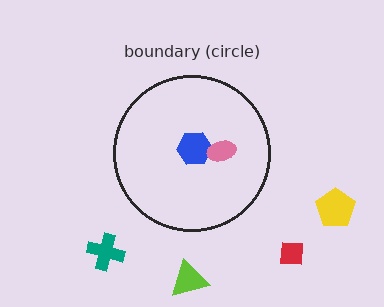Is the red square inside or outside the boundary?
Outside.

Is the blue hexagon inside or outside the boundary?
Inside.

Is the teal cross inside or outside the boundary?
Outside.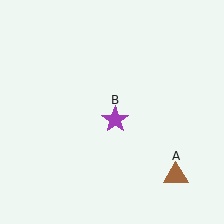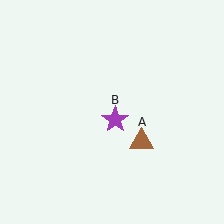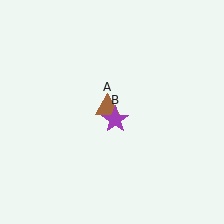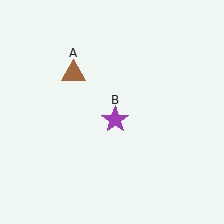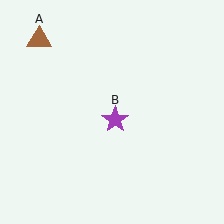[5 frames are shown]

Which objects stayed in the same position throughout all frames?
Purple star (object B) remained stationary.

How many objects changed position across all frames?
1 object changed position: brown triangle (object A).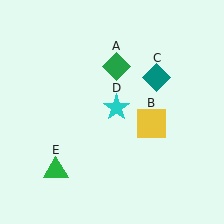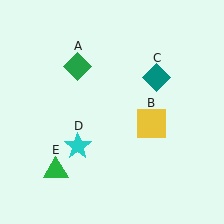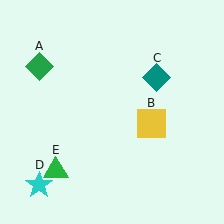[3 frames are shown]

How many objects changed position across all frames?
2 objects changed position: green diamond (object A), cyan star (object D).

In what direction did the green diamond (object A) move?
The green diamond (object A) moved left.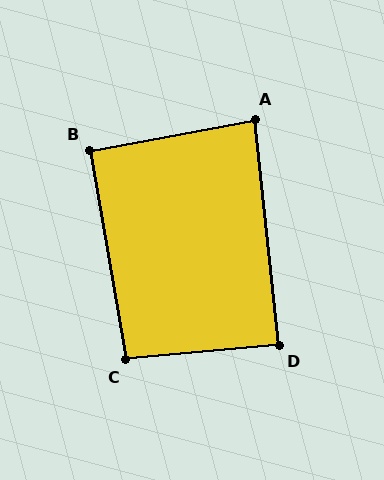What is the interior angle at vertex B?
Approximately 91 degrees (approximately right).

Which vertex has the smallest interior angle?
A, at approximately 85 degrees.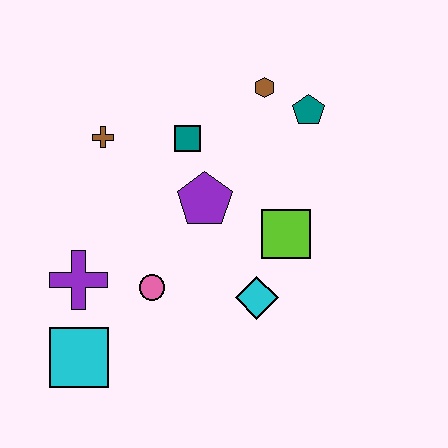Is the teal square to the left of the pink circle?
No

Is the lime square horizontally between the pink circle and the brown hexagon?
No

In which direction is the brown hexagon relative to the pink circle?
The brown hexagon is above the pink circle.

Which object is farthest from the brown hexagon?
The cyan square is farthest from the brown hexagon.